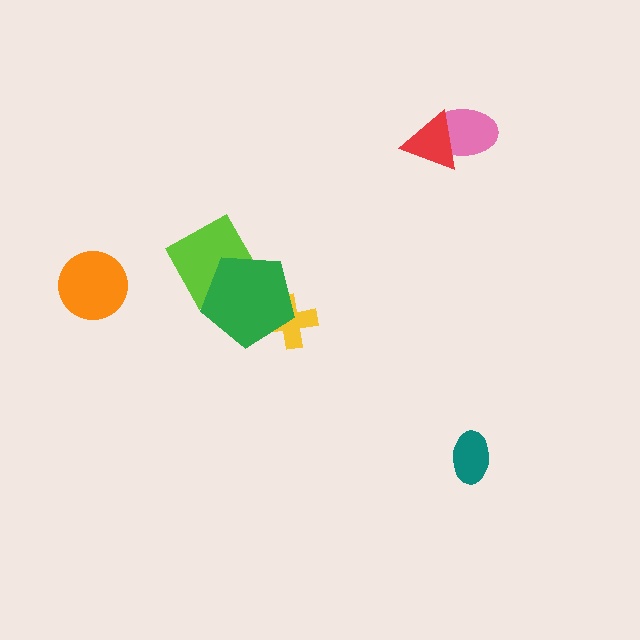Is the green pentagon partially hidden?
No, no other shape covers it.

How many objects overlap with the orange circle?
0 objects overlap with the orange circle.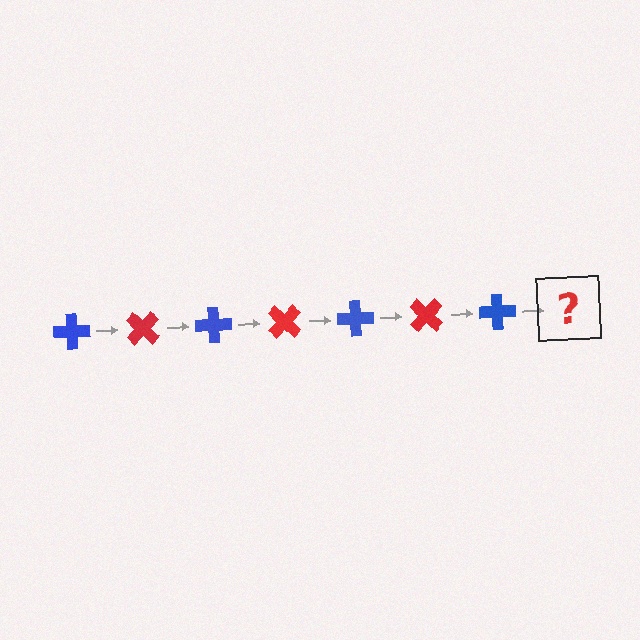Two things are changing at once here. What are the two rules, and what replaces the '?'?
The two rules are that it rotates 45 degrees each step and the color cycles through blue and red. The '?' should be a red cross, rotated 315 degrees from the start.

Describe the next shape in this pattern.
It should be a red cross, rotated 315 degrees from the start.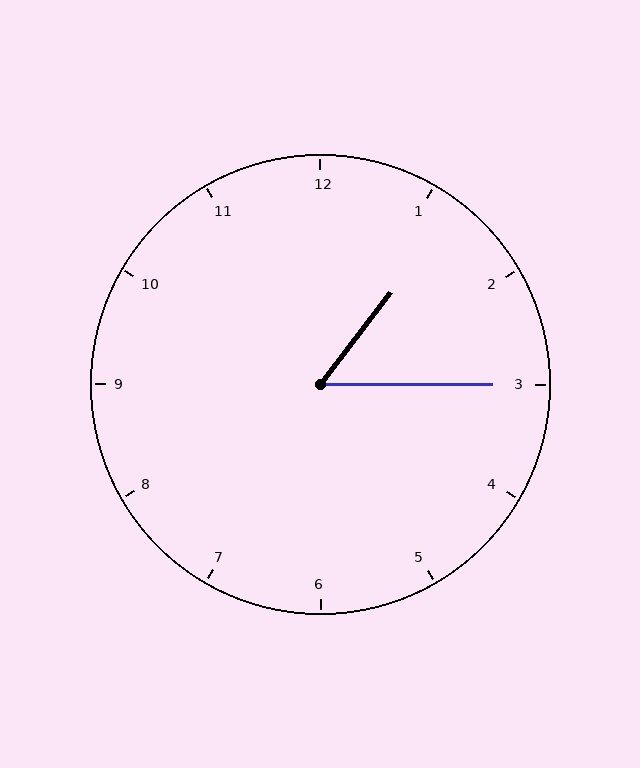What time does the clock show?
1:15.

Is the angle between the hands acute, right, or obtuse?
It is acute.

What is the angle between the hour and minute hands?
Approximately 52 degrees.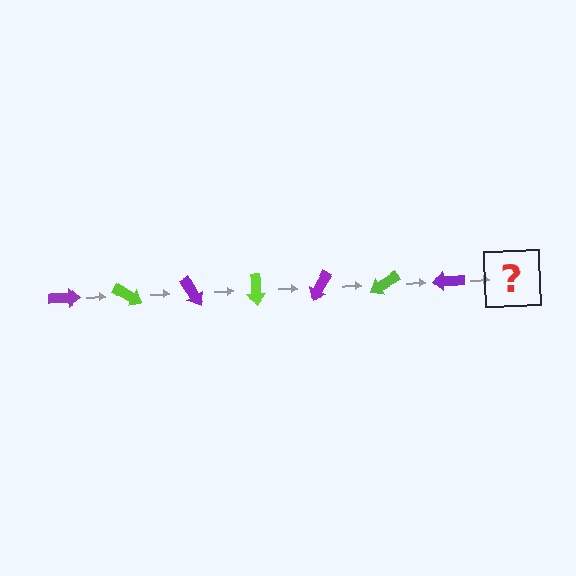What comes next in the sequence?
The next element should be a lime arrow, rotated 210 degrees from the start.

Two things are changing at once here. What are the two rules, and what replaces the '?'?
The two rules are that it rotates 30 degrees each step and the color cycles through purple and lime. The '?' should be a lime arrow, rotated 210 degrees from the start.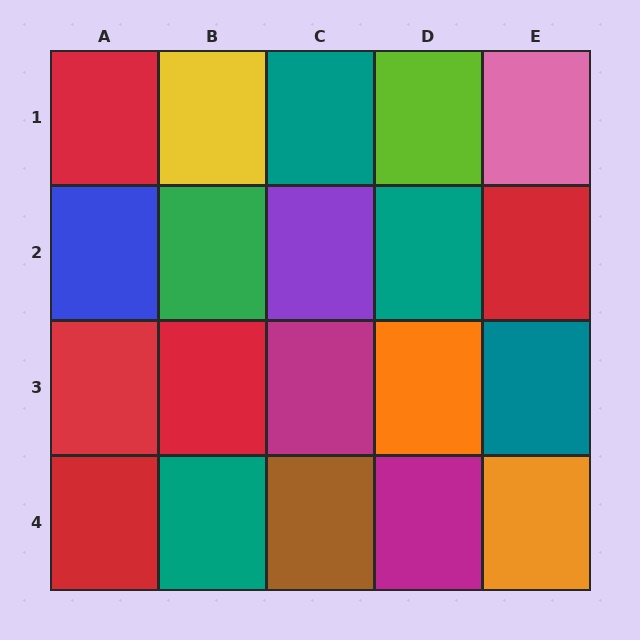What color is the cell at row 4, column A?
Red.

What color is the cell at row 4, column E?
Orange.